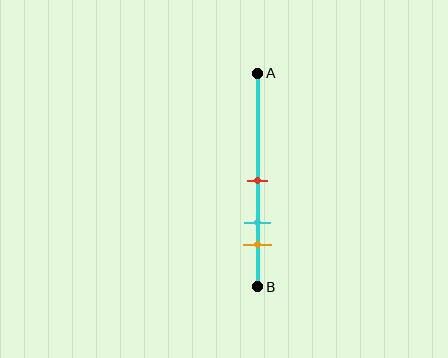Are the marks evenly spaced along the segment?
Yes, the marks are approximately evenly spaced.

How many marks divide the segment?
There are 3 marks dividing the segment.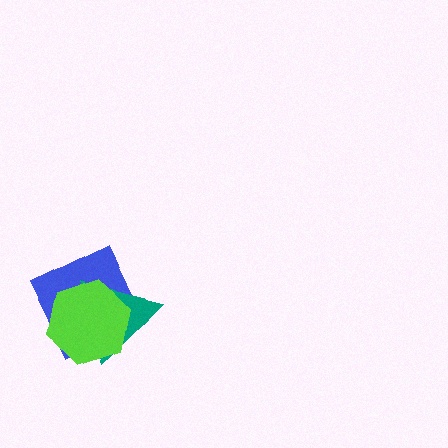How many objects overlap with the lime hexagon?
2 objects overlap with the lime hexagon.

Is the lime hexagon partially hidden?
No, no other shape covers it.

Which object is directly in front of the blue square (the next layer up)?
The teal triangle is directly in front of the blue square.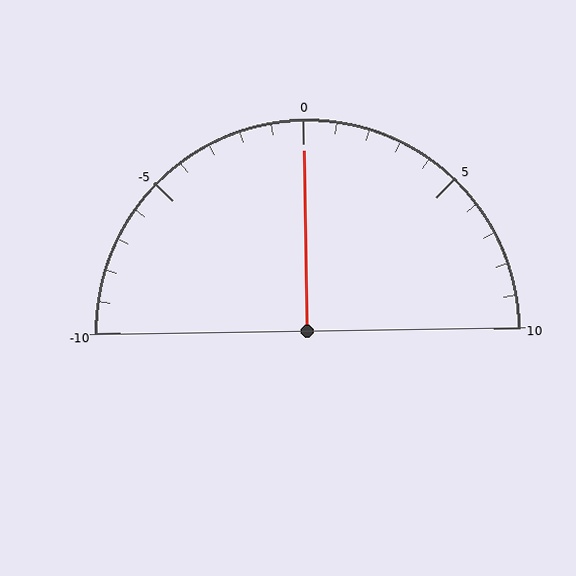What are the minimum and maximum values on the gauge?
The gauge ranges from -10 to 10.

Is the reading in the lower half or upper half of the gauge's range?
The reading is in the upper half of the range (-10 to 10).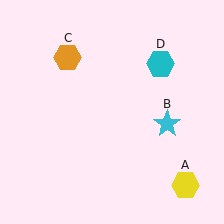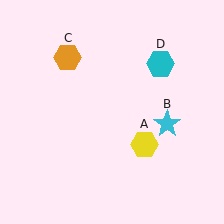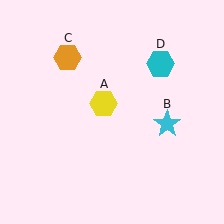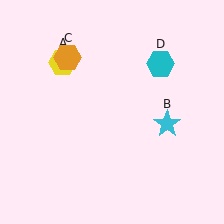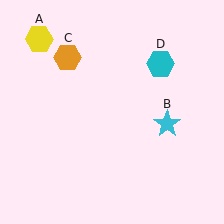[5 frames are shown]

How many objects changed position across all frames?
1 object changed position: yellow hexagon (object A).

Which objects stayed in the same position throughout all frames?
Cyan star (object B) and orange hexagon (object C) and cyan hexagon (object D) remained stationary.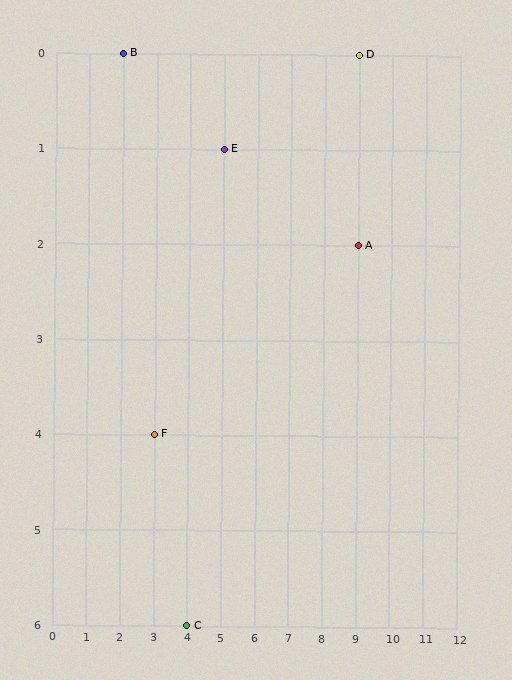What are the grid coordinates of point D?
Point D is at grid coordinates (9, 0).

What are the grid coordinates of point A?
Point A is at grid coordinates (9, 2).